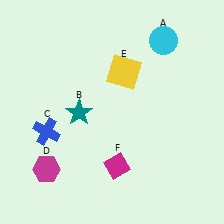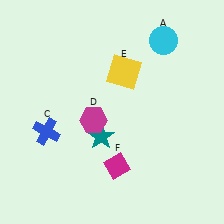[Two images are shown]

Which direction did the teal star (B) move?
The teal star (B) moved down.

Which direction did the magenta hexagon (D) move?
The magenta hexagon (D) moved up.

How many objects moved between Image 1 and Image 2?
2 objects moved between the two images.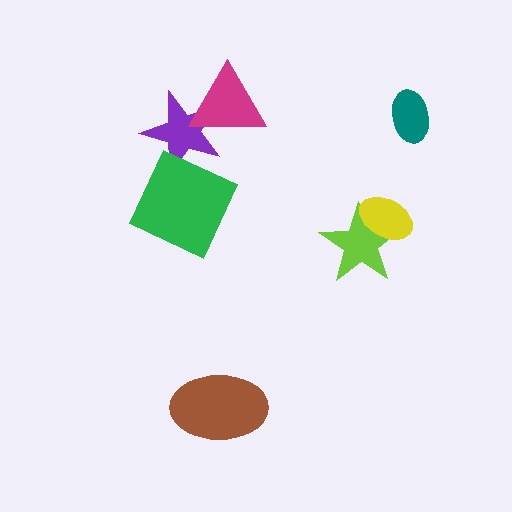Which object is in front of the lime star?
The yellow ellipse is in front of the lime star.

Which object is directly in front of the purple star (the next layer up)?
The magenta triangle is directly in front of the purple star.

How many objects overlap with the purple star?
2 objects overlap with the purple star.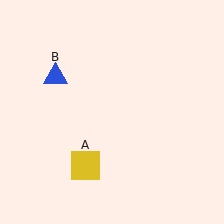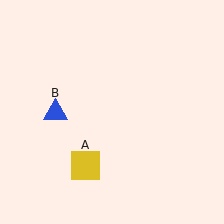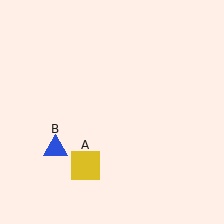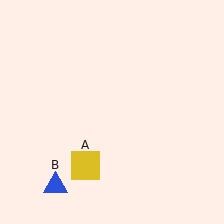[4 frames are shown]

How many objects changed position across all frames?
1 object changed position: blue triangle (object B).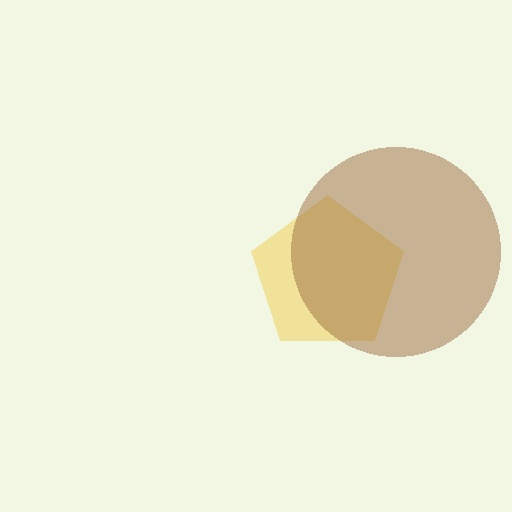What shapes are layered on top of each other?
The layered shapes are: a yellow pentagon, a brown circle.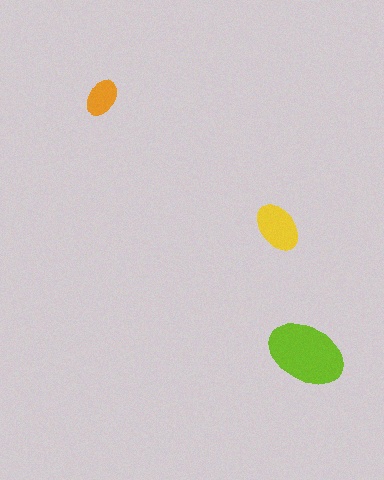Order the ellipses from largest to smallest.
the lime one, the yellow one, the orange one.